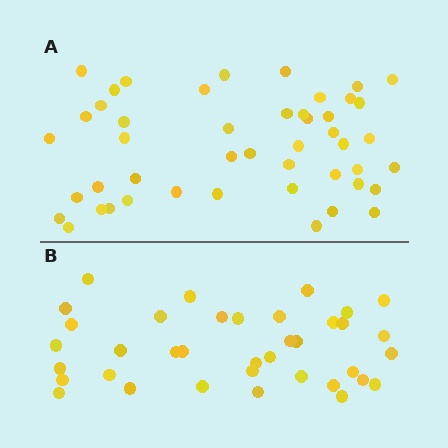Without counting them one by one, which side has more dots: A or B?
Region A (the top region) has more dots.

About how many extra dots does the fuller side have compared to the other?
Region A has roughly 10 or so more dots than region B.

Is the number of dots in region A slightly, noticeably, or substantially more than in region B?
Region A has noticeably more, but not dramatically so. The ratio is roughly 1.3 to 1.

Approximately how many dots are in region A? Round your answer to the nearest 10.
About 50 dots. (The exact count is 47, which rounds to 50.)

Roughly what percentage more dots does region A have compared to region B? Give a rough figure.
About 25% more.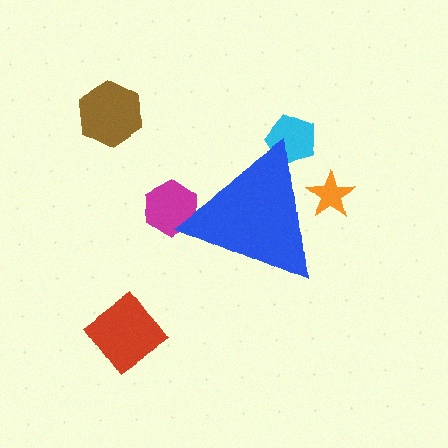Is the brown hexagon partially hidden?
No, the brown hexagon is fully visible.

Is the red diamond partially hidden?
No, the red diamond is fully visible.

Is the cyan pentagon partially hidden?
Yes, the cyan pentagon is partially hidden behind the blue triangle.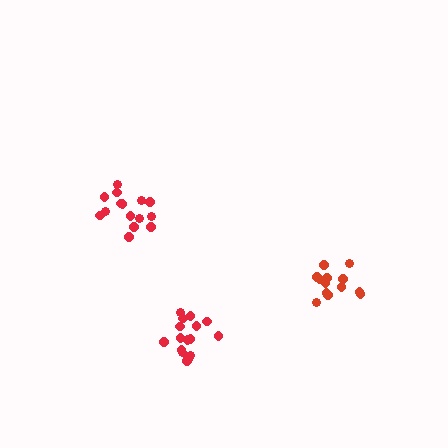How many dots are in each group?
Group 1: 14 dots, Group 2: 16 dots, Group 3: 15 dots (45 total).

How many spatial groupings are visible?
There are 3 spatial groupings.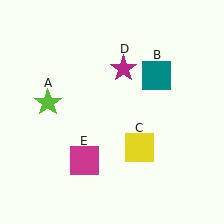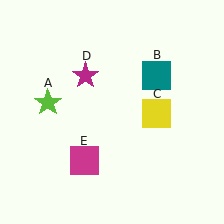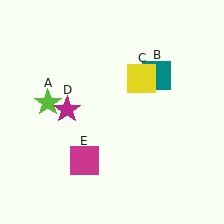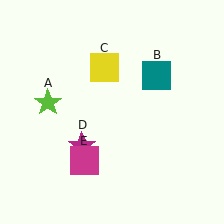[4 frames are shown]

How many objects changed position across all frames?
2 objects changed position: yellow square (object C), magenta star (object D).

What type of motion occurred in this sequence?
The yellow square (object C), magenta star (object D) rotated counterclockwise around the center of the scene.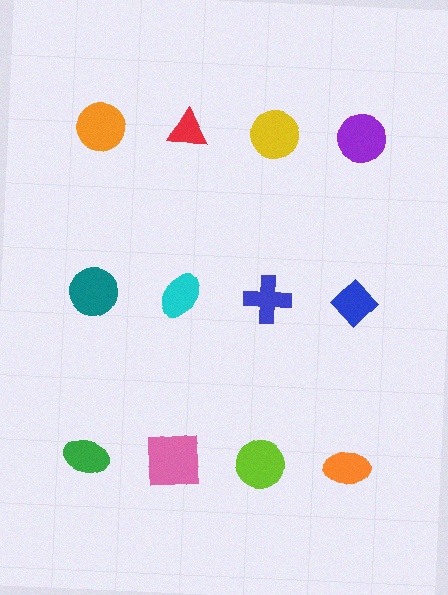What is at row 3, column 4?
An orange ellipse.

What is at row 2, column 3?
A blue cross.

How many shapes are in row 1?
4 shapes.